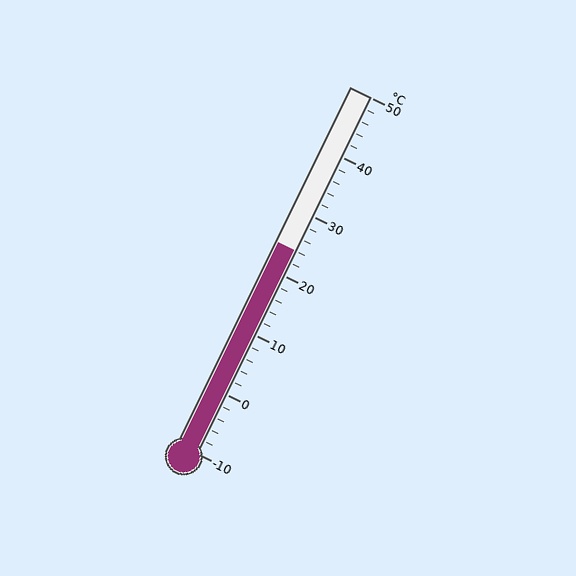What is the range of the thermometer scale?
The thermometer scale ranges from -10°C to 50°C.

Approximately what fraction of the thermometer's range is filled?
The thermometer is filled to approximately 55% of its range.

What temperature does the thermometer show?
The thermometer shows approximately 24°C.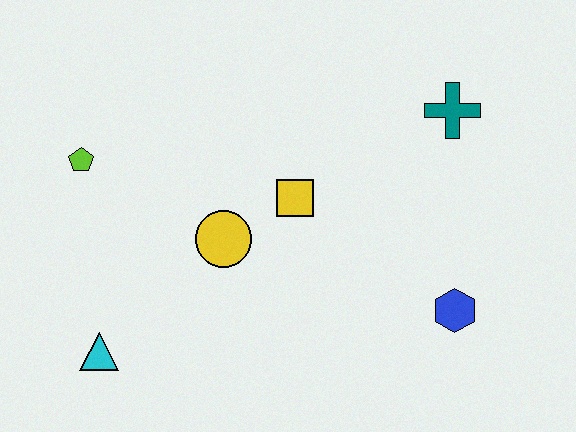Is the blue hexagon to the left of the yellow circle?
No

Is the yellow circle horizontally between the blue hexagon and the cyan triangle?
Yes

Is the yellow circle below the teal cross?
Yes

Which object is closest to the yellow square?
The yellow circle is closest to the yellow square.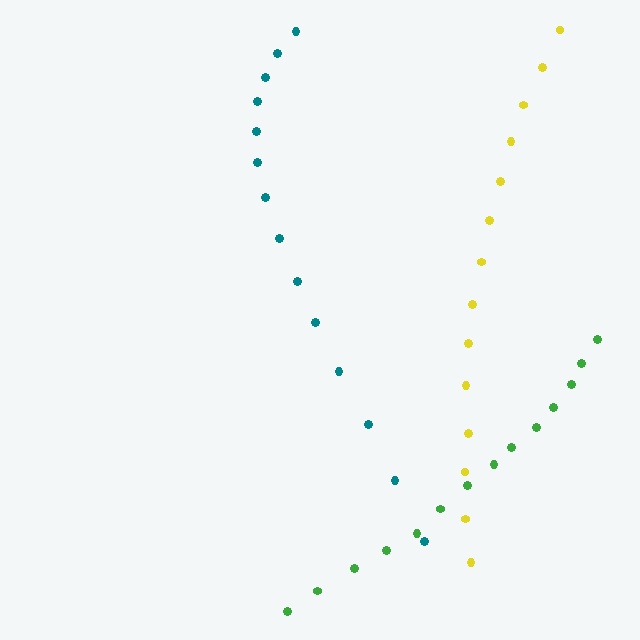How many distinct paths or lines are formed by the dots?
There are 3 distinct paths.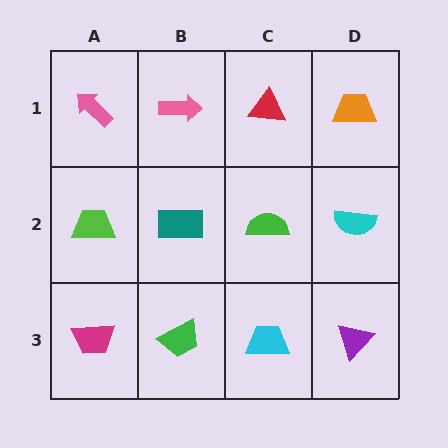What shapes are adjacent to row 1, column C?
A green semicircle (row 2, column C), a pink arrow (row 1, column B), an orange trapezoid (row 1, column D).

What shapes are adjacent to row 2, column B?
A pink arrow (row 1, column B), a green trapezoid (row 3, column B), a lime trapezoid (row 2, column A), a green semicircle (row 2, column C).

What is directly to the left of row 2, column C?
A teal rectangle.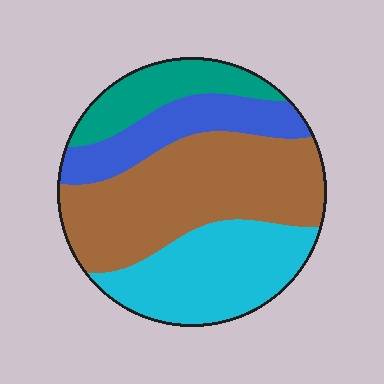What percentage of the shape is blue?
Blue takes up about one sixth (1/6) of the shape.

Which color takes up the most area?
Brown, at roughly 40%.